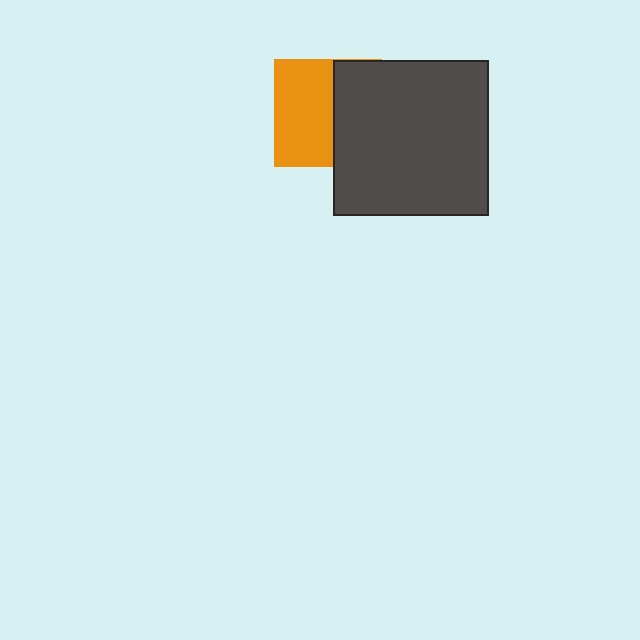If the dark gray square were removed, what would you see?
You would see the complete orange square.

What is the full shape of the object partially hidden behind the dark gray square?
The partially hidden object is an orange square.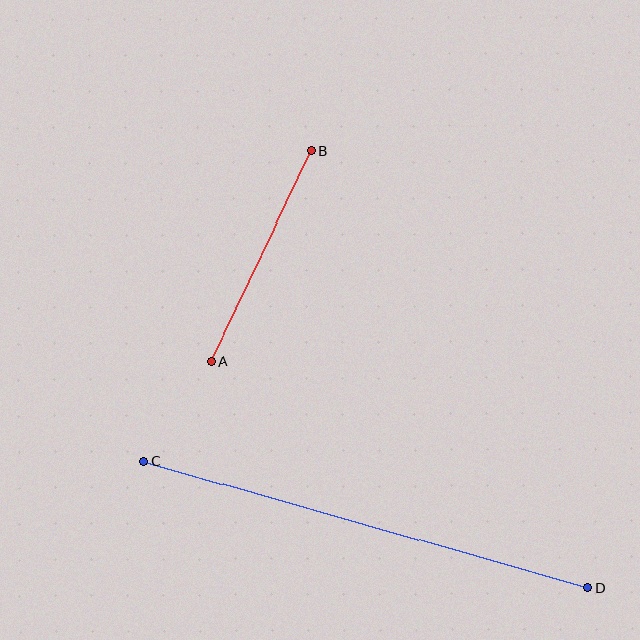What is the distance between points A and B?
The distance is approximately 233 pixels.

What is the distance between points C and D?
The distance is approximately 463 pixels.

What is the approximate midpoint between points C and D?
The midpoint is at approximately (366, 524) pixels.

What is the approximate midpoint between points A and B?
The midpoint is at approximately (261, 256) pixels.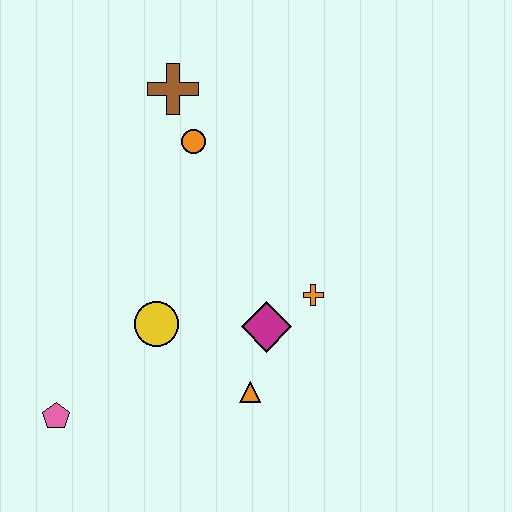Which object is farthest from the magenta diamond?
The brown cross is farthest from the magenta diamond.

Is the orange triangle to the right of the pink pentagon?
Yes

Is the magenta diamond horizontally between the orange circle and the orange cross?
Yes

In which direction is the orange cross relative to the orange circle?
The orange cross is below the orange circle.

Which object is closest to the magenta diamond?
The orange cross is closest to the magenta diamond.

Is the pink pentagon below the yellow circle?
Yes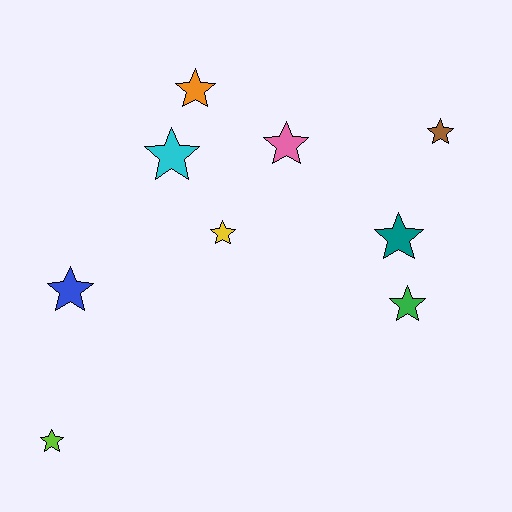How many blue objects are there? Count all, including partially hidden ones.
There is 1 blue object.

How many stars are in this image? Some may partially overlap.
There are 9 stars.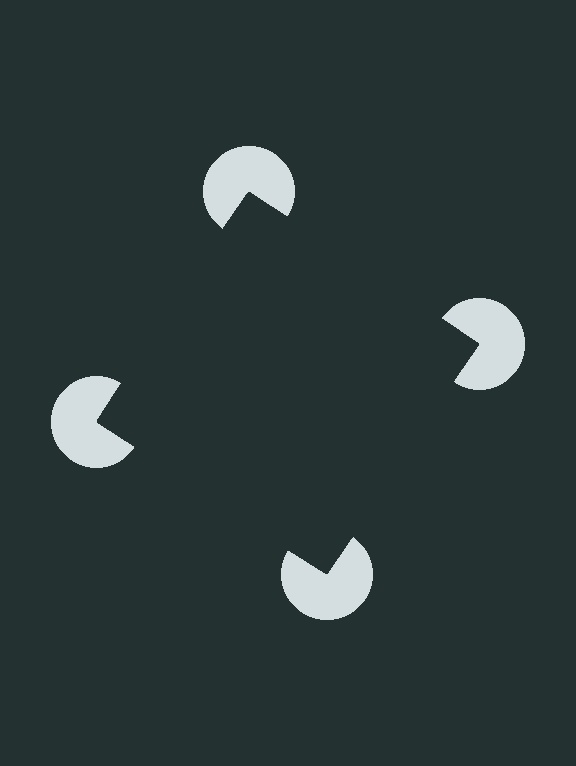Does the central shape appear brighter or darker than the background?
It typically appears slightly darker than the background, even though no actual brightness change is drawn.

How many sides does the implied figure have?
4 sides.